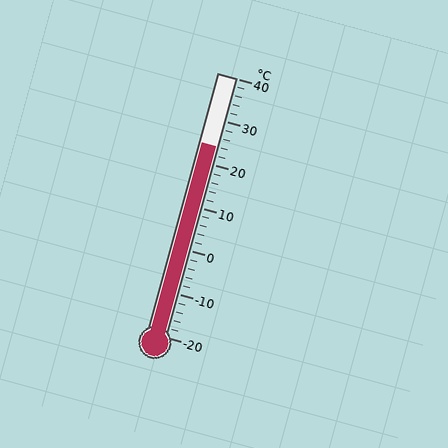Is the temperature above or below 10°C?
The temperature is above 10°C.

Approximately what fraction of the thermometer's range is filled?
The thermometer is filled to approximately 75% of its range.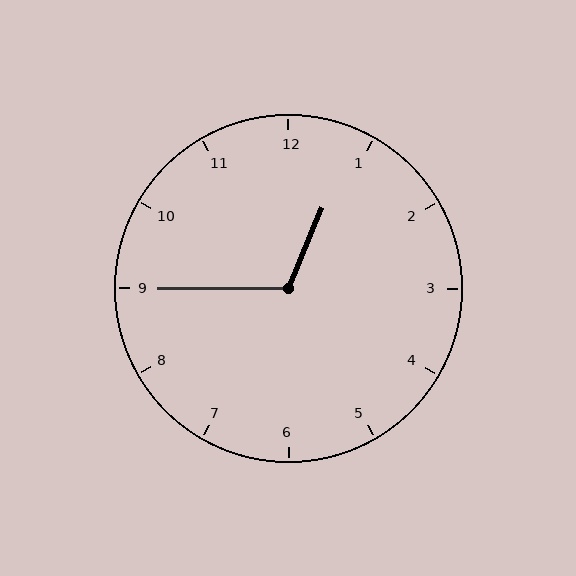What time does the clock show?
12:45.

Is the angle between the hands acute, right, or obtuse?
It is obtuse.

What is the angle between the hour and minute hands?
Approximately 112 degrees.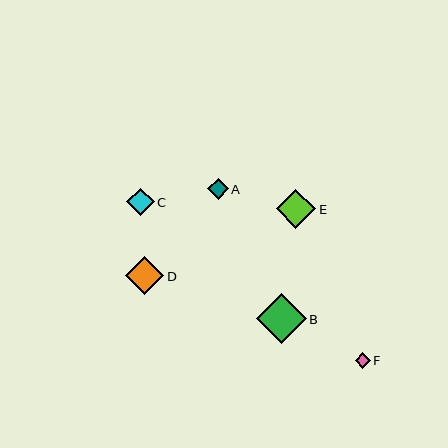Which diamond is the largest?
Diamond B is the largest with a size of approximately 49 pixels.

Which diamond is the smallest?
Diamond F is the smallest with a size of approximately 15 pixels.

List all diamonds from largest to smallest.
From largest to smallest: B, E, D, C, A, F.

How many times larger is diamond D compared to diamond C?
Diamond D is approximately 1.4 times the size of diamond C.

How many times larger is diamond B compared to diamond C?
Diamond B is approximately 1.8 times the size of diamond C.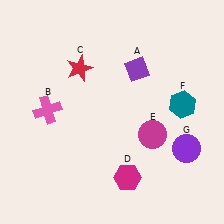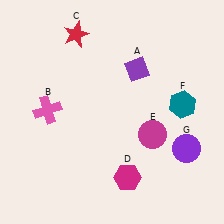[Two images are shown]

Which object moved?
The red star (C) moved up.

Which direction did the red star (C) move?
The red star (C) moved up.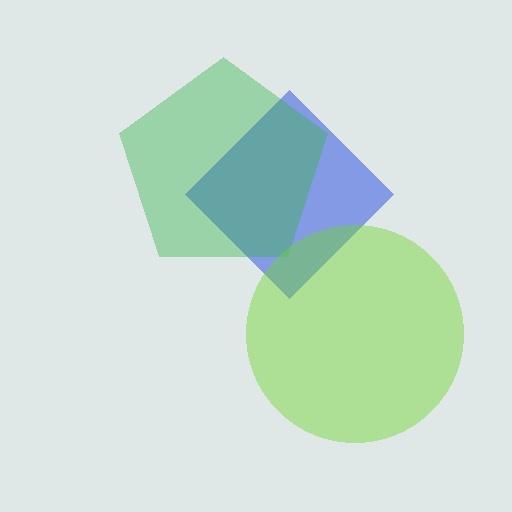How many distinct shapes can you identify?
There are 3 distinct shapes: a blue diamond, a green pentagon, a lime circle.